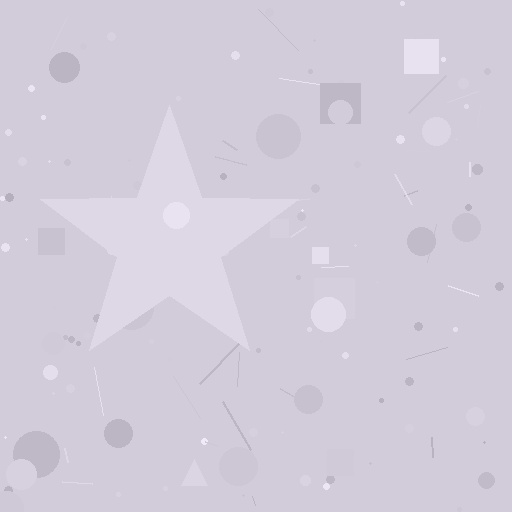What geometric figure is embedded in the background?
A star is embedded in the background.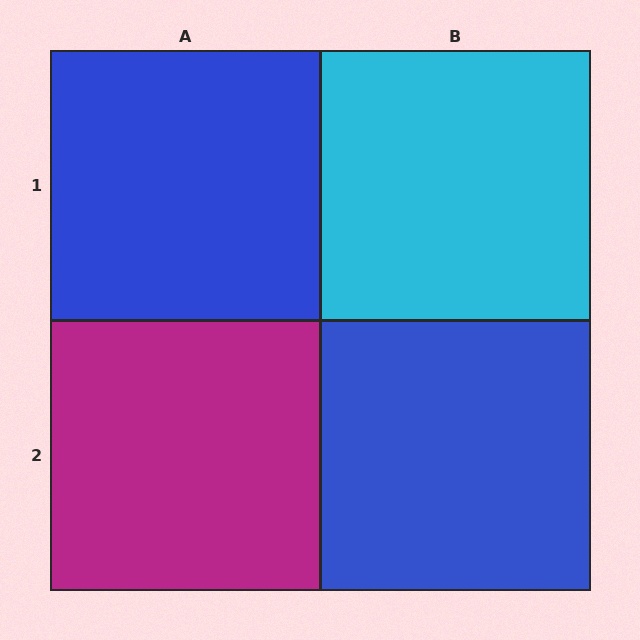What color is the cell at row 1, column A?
Blue.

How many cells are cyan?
1 cell is cyan.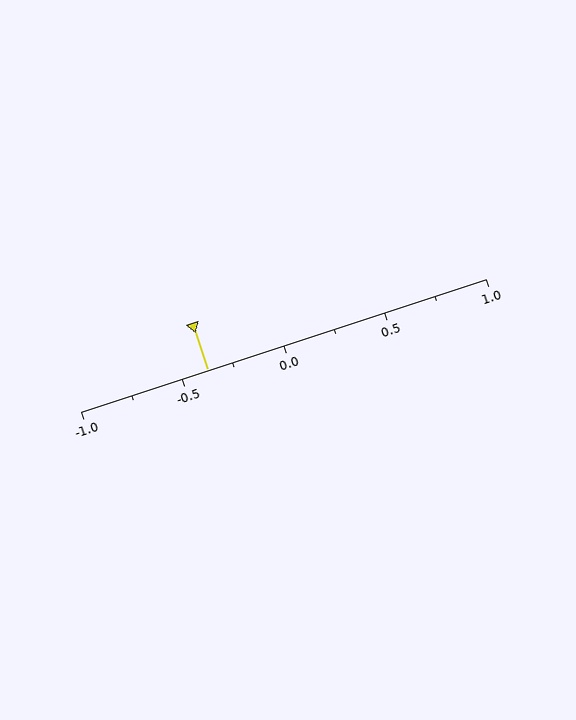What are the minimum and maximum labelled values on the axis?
The axis runs from -1.0 to 1.0.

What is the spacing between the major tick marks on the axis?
The major ticks are spaced 0.5 apart.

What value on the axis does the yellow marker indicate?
The marker indicates approximately -0.38.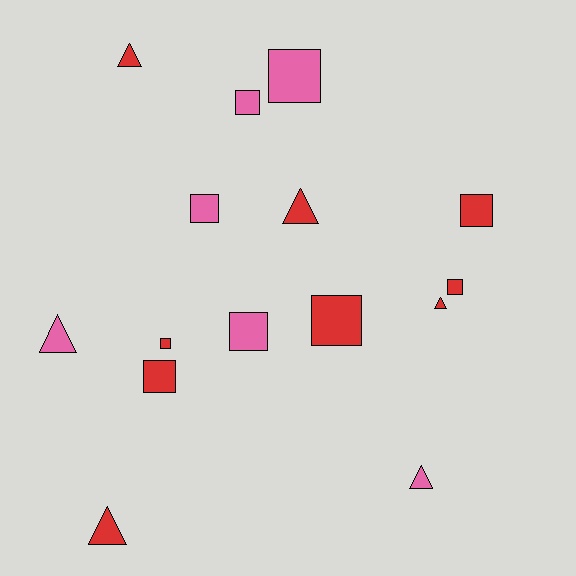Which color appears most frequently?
Red, with 9 objects.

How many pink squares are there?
There are 4 pink squares.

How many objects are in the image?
There are 15 objects.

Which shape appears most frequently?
Square, with 9 objects.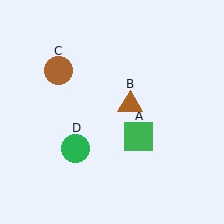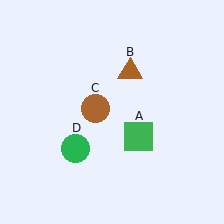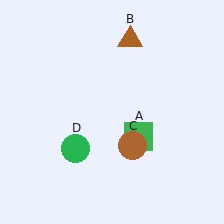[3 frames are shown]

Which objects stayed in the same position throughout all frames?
Green square (object A) and green circle (object D) remained stationary.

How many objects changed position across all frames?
2 objects changed position: brown triangle (object B), brown circle (object C).